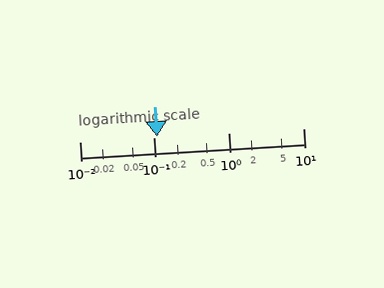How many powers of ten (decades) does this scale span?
The scale spans 3 decades, from 0.01 to 10.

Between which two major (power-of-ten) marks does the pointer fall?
The pointer is between 0.1 and 1.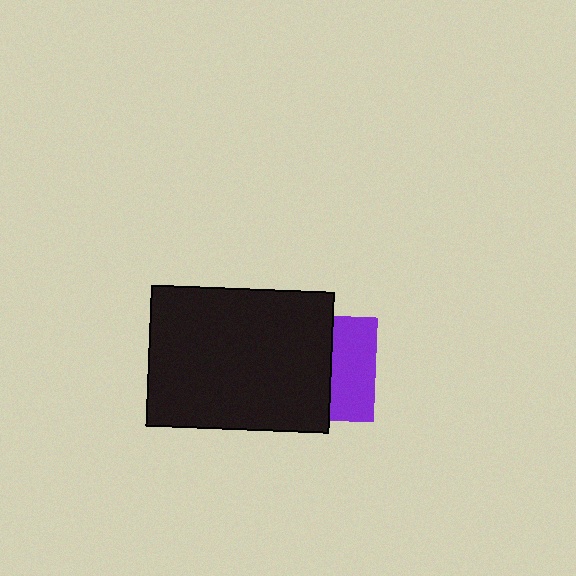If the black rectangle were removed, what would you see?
You would see the complete purple square.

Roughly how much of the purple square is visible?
A small part of it is visible (roughly 42%).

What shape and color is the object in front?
The object in front is a black rectangle.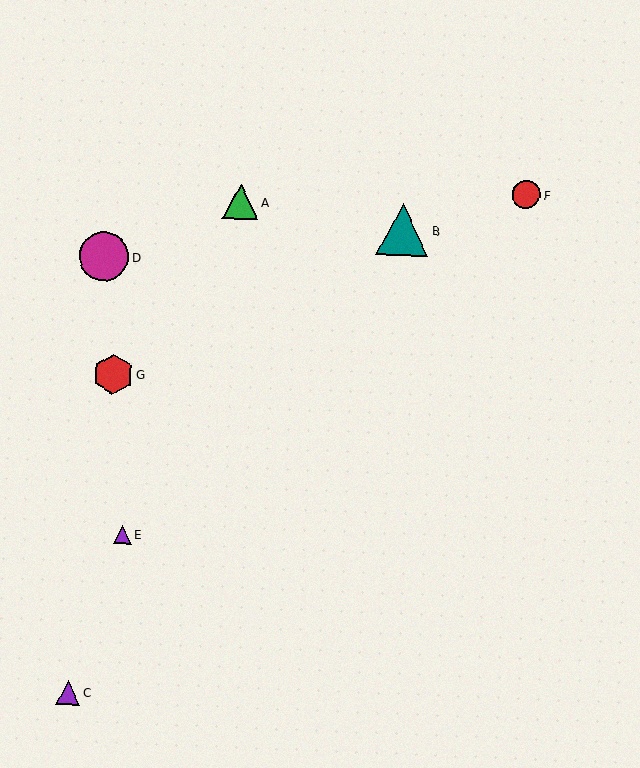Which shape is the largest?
The teal triangle (labeled B) is the largest.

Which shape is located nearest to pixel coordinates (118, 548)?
The purple triangle (labeled E) at (122, 535) is nearest to that location.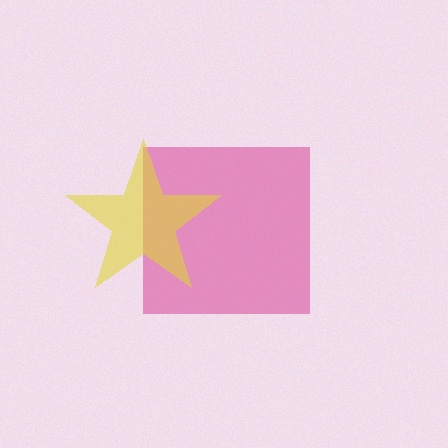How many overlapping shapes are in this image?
There are 2 overlapping shapes in the image.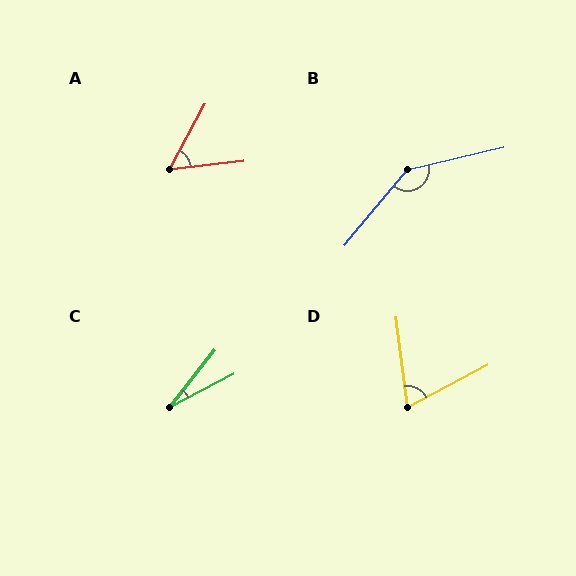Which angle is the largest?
B, at approximately 143 degrees.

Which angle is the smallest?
C, at approximately 24 degrees.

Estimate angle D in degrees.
Approximately 69 degrees.